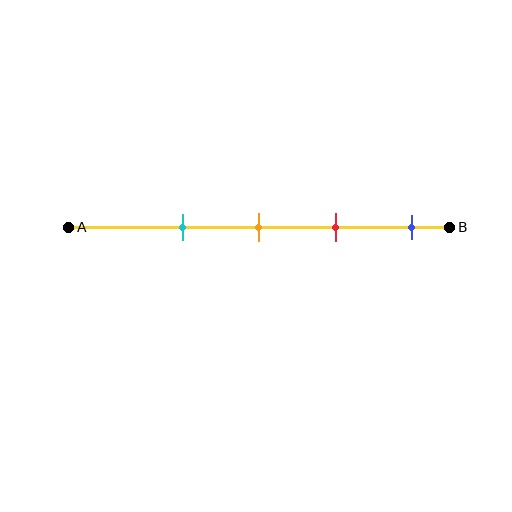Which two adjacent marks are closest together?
The orange and red marks are the closest adjacent pair.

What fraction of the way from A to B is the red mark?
The red mark is approximately 70% (0.7) of the way from A to B.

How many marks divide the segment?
There are 4 marks dividing the segment.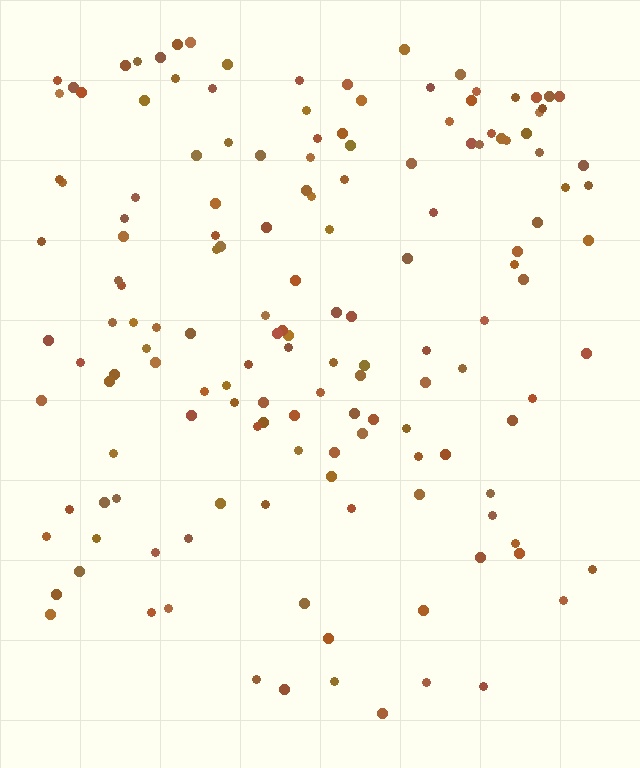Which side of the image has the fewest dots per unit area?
The bottom.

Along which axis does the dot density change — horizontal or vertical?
Vertical.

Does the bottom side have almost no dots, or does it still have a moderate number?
Still a moderate number, just noticeably fewer than the top.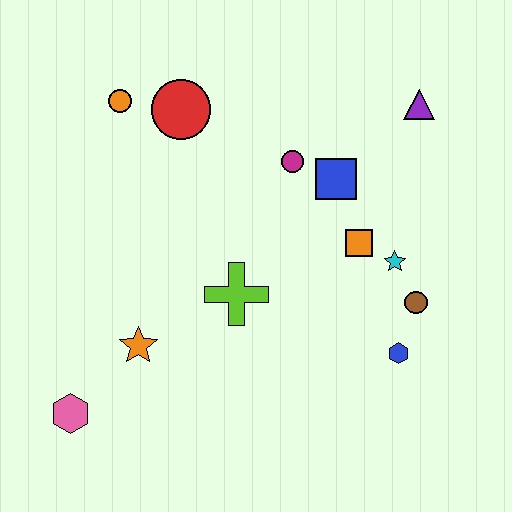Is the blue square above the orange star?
Yes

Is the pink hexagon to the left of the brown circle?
Yes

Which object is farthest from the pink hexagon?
The purple triangle is farthest from the pink hexagon.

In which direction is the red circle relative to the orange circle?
The red circle is to the right of the orange circle.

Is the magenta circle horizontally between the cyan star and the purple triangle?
No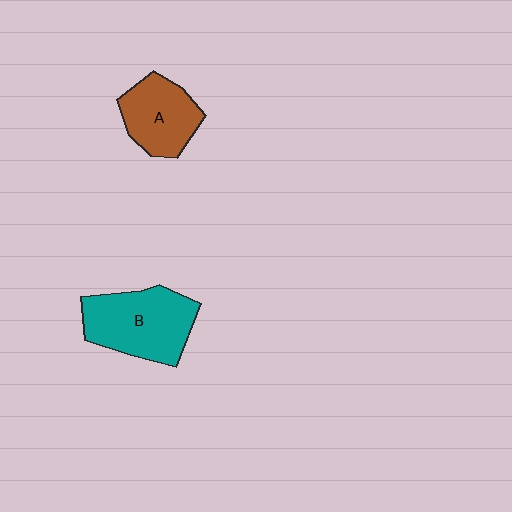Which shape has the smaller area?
Shape A (brown).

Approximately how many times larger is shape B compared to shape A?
Approximately 1.4 times.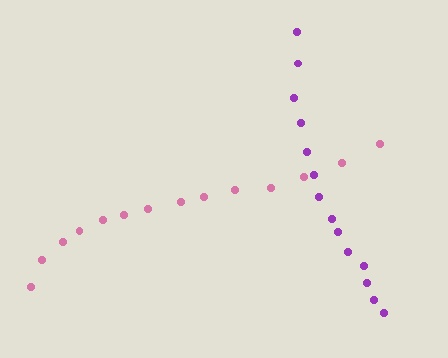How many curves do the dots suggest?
There are 2 distinct paths.